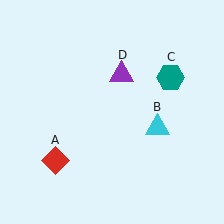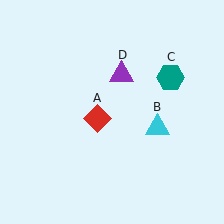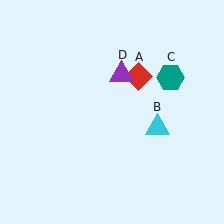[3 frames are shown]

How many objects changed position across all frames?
1 object changed position: red diamond (object A).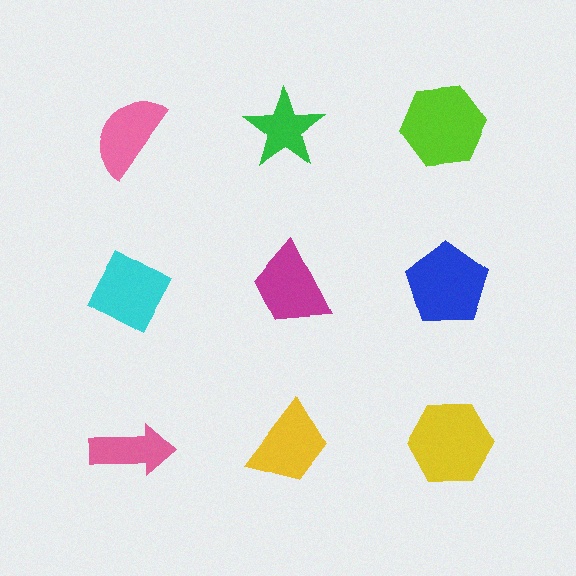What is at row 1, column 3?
A lime hexagon.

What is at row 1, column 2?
A green star.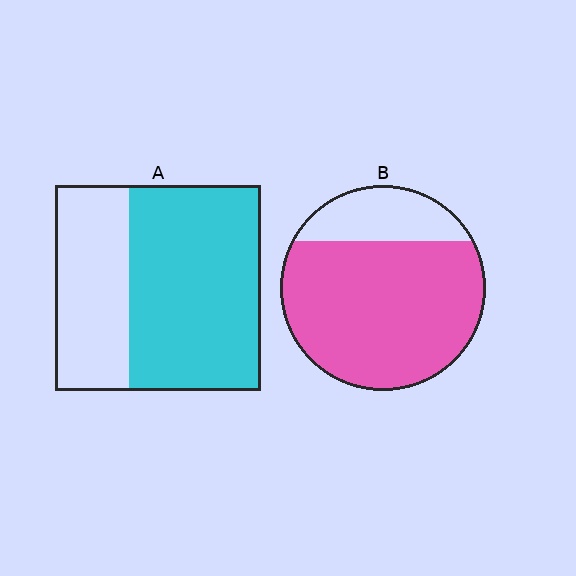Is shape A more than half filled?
Yes.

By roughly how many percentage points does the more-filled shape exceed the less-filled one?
By roughly 15 percentage points (B over A).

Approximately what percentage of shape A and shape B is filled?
A is approximately 65% and B is approximately 80%.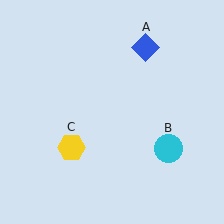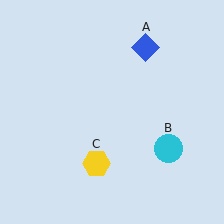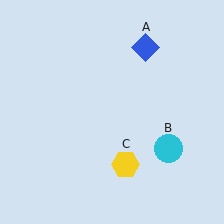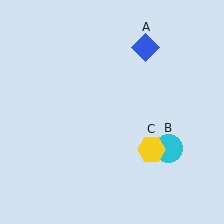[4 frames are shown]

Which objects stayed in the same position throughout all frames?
Blue diamond (object A) and cyan circle (object B) remained stationary.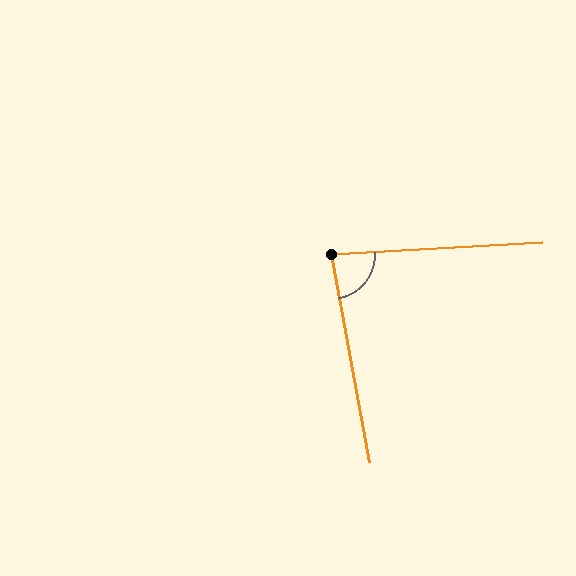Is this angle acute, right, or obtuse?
It is acute.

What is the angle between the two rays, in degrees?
Approximately 83 degrees.